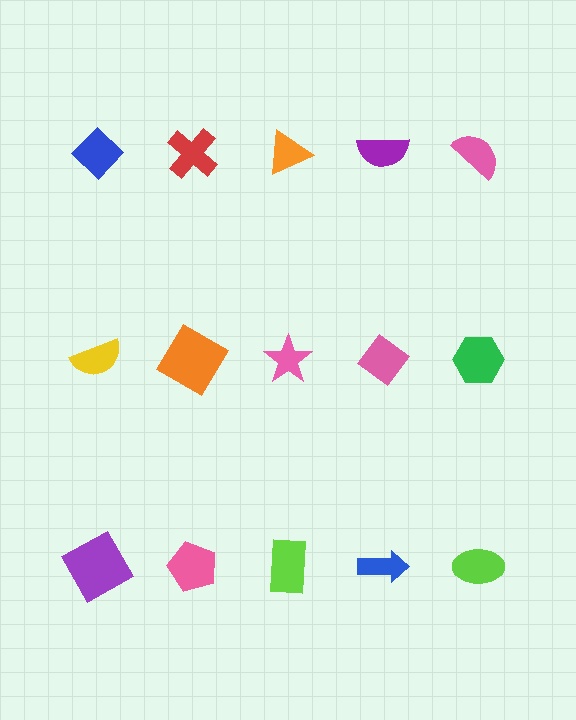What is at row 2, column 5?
A green hexagon.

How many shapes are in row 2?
5 shapes.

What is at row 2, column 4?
A pink diamond.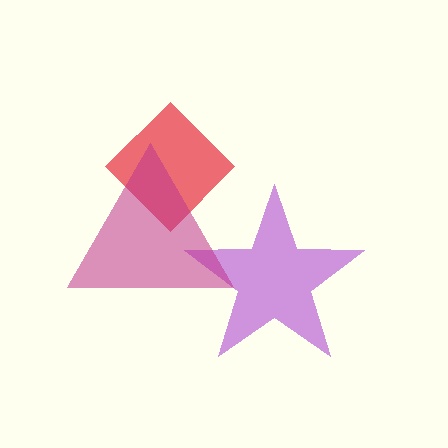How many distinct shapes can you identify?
There are 3 distinct shapes: a red diamond, a purple star, a magenta triangle.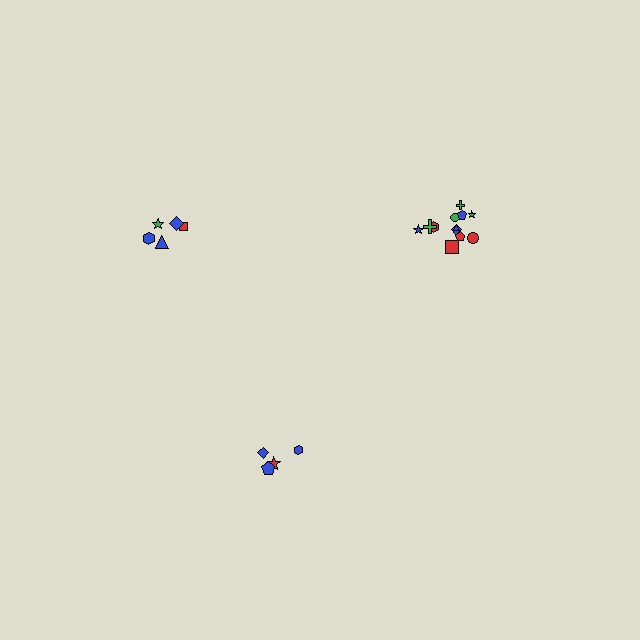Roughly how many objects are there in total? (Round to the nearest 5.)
Roughly 20 objects in total.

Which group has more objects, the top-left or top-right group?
The top-right group.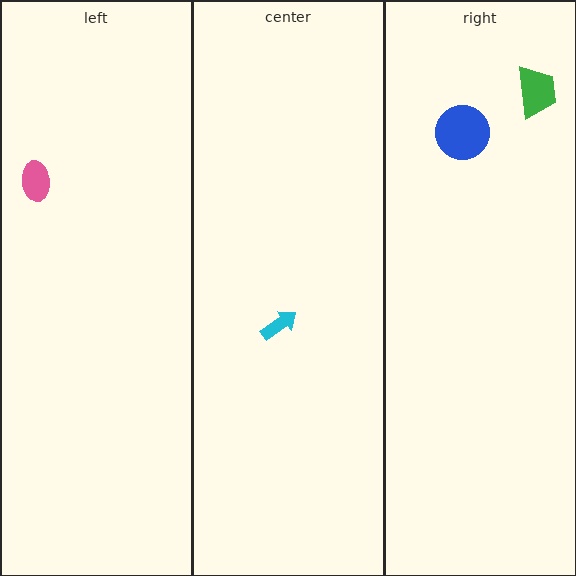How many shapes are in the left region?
1.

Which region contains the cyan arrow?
The center region.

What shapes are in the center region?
The cyan arrow.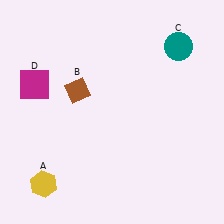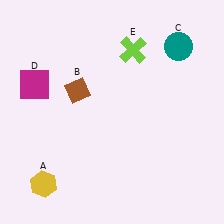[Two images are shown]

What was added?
A lime cross (E) was added in Image 2.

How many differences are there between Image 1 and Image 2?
There is 1 difference between the two images.